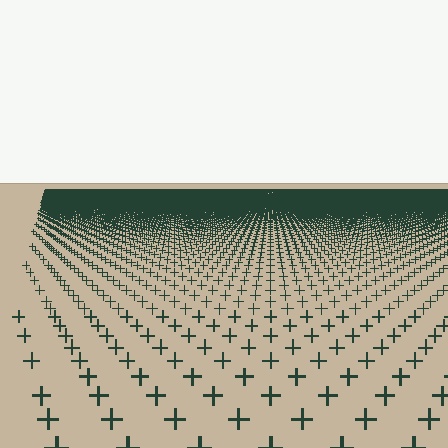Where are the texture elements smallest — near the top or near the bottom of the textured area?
Near the top.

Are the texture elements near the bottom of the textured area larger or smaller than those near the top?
Larger. Near the bottom, elements are closer to the viewer and appear at a bigger on-screen size.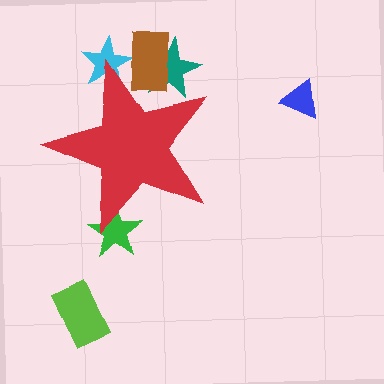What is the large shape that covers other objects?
A red star.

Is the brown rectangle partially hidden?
Yes, the brown rectangle is partially hidden behind the red star.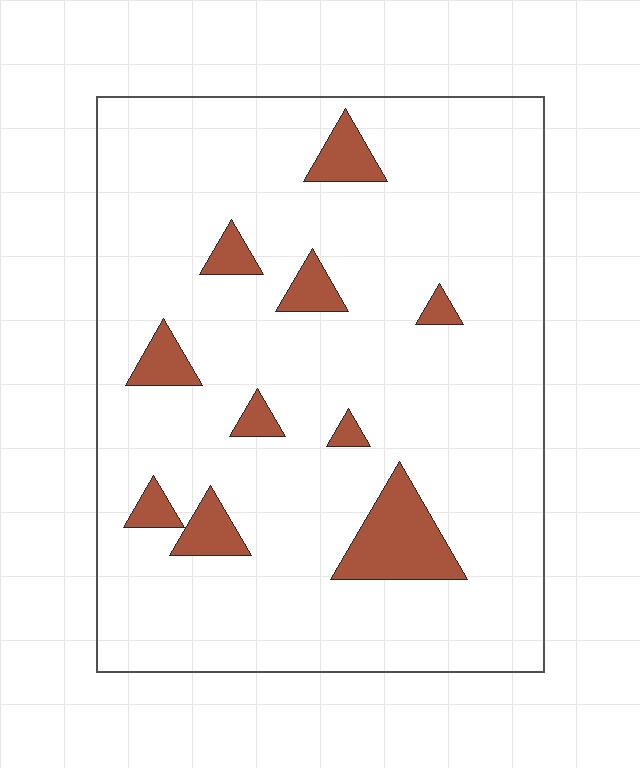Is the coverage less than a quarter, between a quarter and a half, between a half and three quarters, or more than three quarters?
Less than a quarter.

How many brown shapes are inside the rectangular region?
10.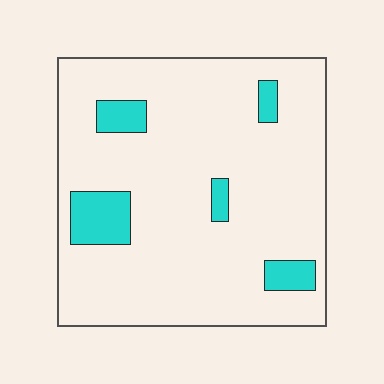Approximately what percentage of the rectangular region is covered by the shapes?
Approximately 10%.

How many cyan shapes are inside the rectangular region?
5.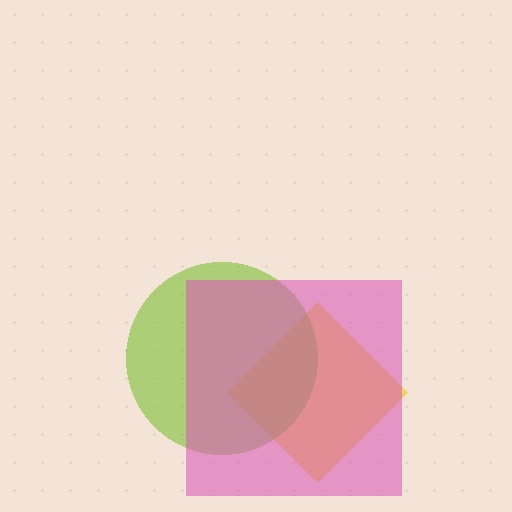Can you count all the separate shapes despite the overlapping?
Yes, there are 3 separate shapes.